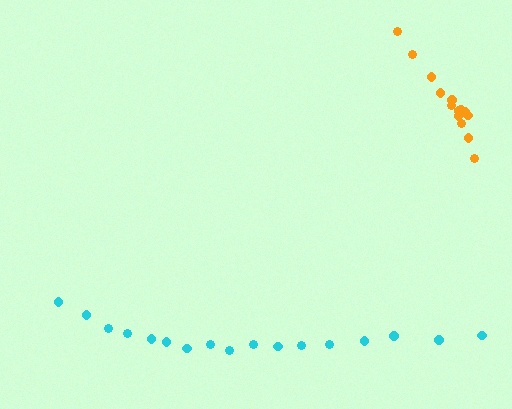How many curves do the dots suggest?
There are 2 distinct paths.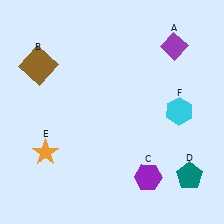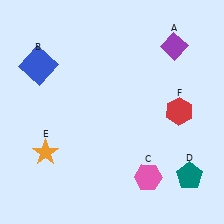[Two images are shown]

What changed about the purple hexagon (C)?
In Image 1, C is purple. In Image 2, it changed to pink.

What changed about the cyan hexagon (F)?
In Image 1, F is cyan. In Image 2, it changed to red.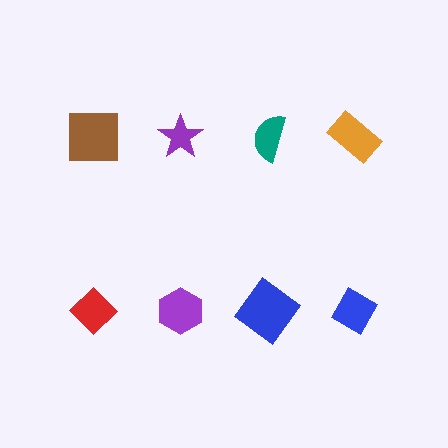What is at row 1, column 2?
A purple star.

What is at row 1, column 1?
A brown square.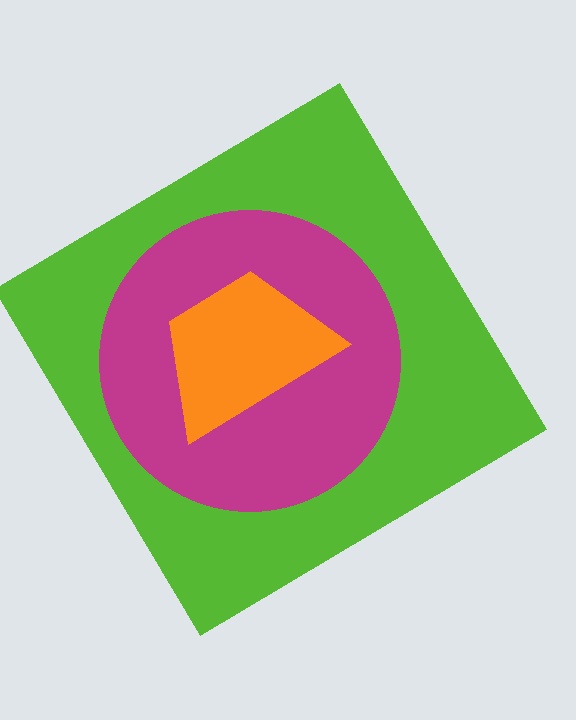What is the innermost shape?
The orange trapezoid.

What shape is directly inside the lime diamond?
The magenta circle.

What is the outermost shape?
The lime diamond.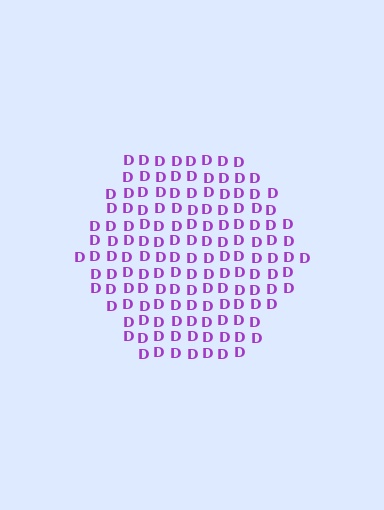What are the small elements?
The small elements are letter D's.